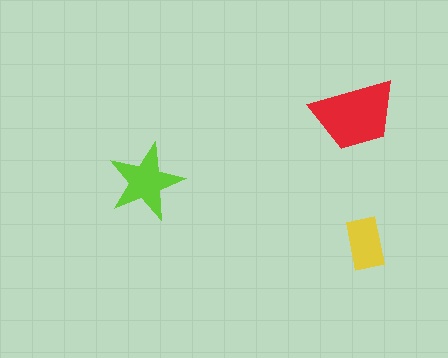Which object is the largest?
The red trapezoid.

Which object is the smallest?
The yellow rectangle.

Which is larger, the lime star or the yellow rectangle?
The lime star.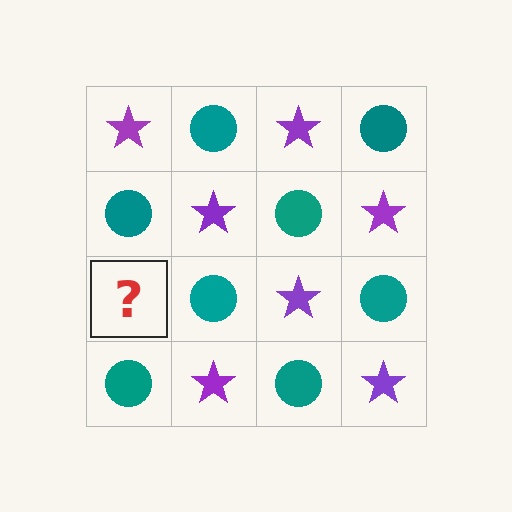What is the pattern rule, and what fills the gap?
The rule is that it alternates purple star and teal circle in a checkerboard pattern. The gap should be filled with a purple star.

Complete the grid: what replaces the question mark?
The question mark should be replaced with a purple star.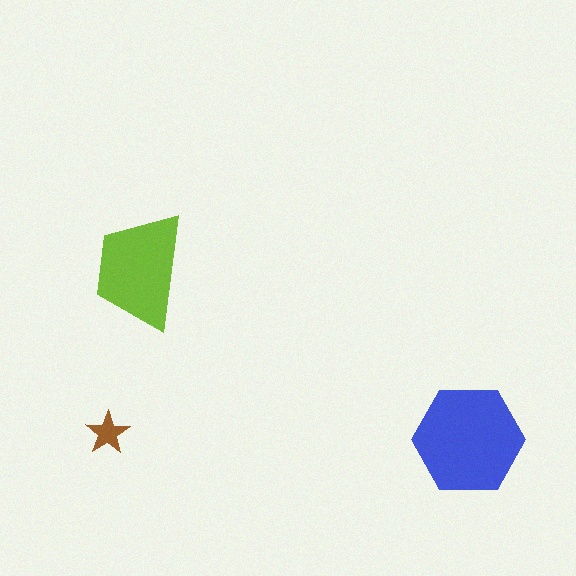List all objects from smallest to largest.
The brown star, the lime trapezoid, the blue hexagon.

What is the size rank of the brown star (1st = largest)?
3rd.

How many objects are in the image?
There are 3 objects in the image.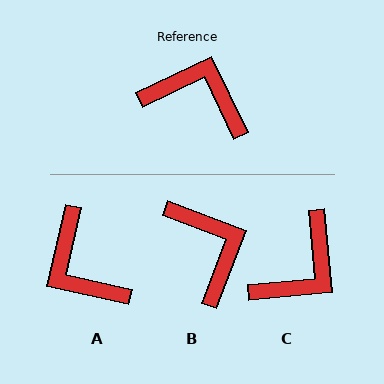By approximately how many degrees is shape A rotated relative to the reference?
Approximately 141 degrees counter-clockwise.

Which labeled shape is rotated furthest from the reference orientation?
A, about 141 degrees away.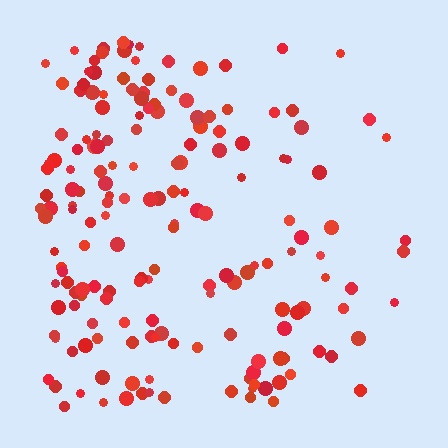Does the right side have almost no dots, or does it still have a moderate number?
Still a moderate number, just noticeably fewer than the left.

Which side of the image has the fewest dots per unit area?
The right.